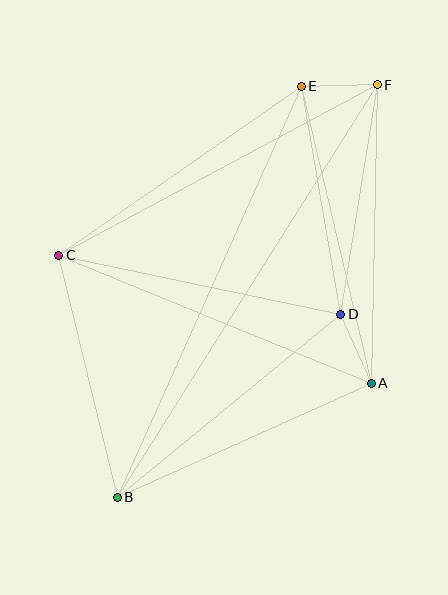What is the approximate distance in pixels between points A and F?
The distance between A and F is approximately 298 pixels.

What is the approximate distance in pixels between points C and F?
The distance between C and F is approximately 361 pixels.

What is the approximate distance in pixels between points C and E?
The distance between C and E is approximately 296 pixels.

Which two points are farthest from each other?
Points B and F are farthest from each other.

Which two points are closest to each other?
Points A and D are closest to each other.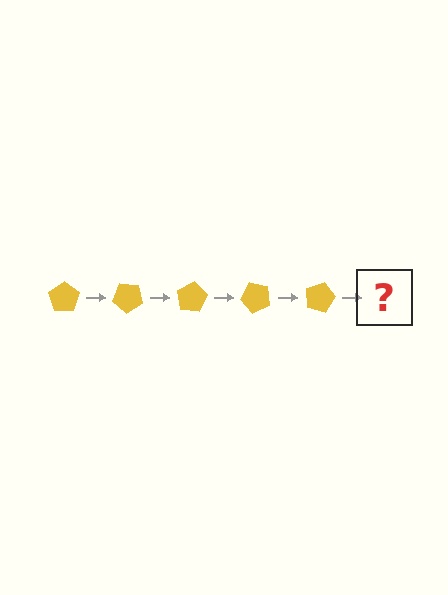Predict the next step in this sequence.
The next step is a yellow pentagon rotated 200 degrees.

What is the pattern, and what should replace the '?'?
The pattern is that the pentagon rotates 40 degrees each step. The '?' should be a yellow pentagon rotated 200 degrees.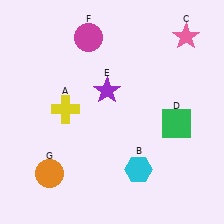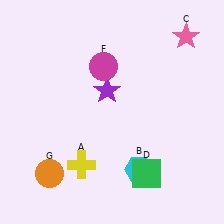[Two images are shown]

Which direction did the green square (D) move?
The green square (D) moved down.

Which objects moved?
The objects that moved are: the yellow cross (A), the green square (D), the magenta circle (F).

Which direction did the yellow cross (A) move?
The yellow cross (A) moved down.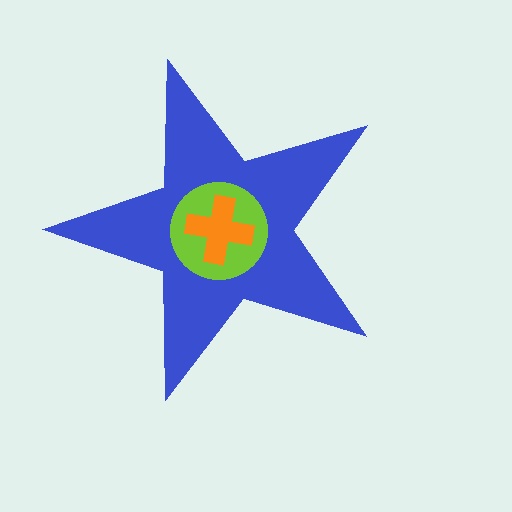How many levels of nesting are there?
3.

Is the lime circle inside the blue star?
Yes.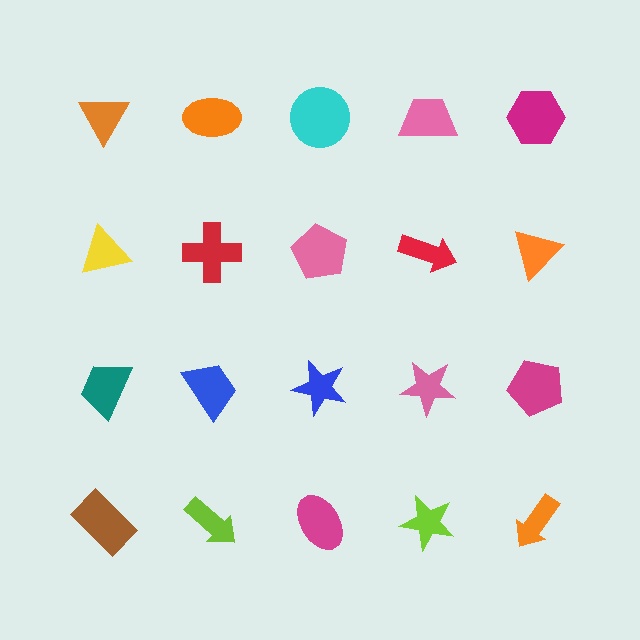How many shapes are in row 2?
5 shapes.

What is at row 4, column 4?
A lime star.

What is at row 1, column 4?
A pink trapezoid.